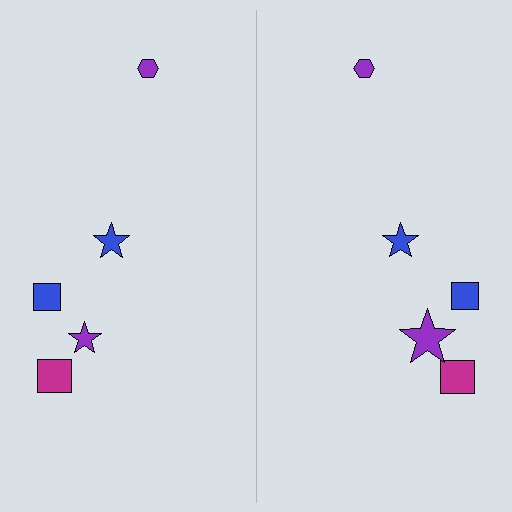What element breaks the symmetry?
The purple star on the right side has a different size than its mirror counterpart.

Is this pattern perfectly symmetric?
No, the pattern is not perfectly symmetric. The purple star on the right side has a different size than its mirror counterpart.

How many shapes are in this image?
There are 10 shapes in this image.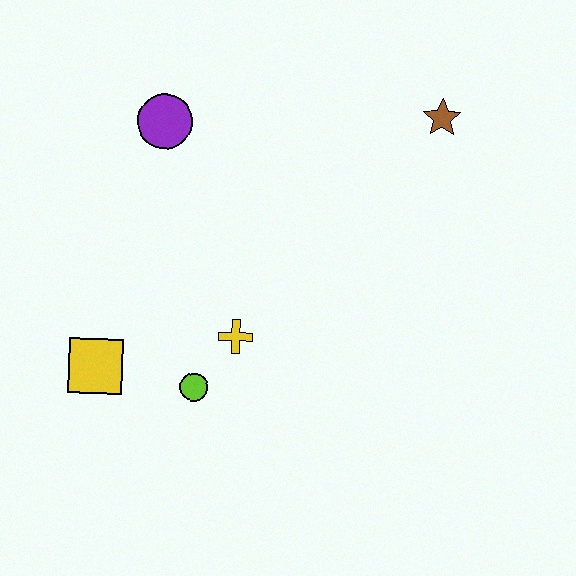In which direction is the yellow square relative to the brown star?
The yellow square is to the left of the brown star.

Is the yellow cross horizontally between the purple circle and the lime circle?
No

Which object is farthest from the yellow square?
The brown star is farthest from the yellow square.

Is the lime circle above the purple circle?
No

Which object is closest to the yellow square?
The lime circle is closest to the yellow square.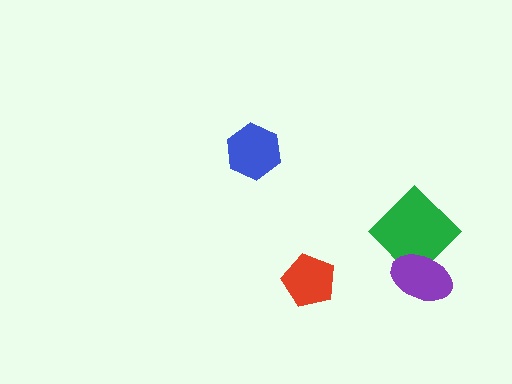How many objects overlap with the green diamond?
1 object overlaps with the green diamond.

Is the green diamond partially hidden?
Yes, it is partially covered by another shape.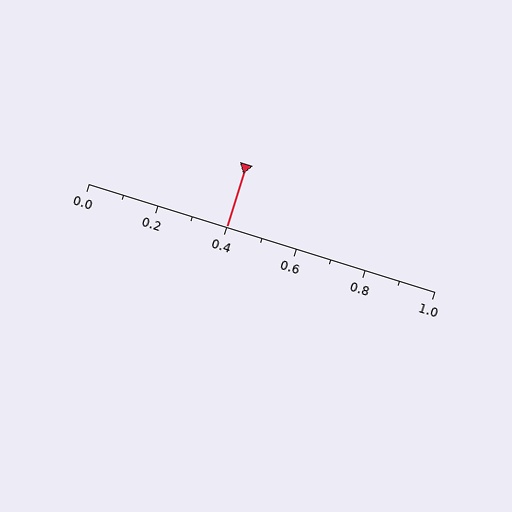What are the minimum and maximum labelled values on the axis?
The axis runs from 0.0 to 1.0.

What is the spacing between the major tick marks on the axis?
The major ticks are spaced 0.2 apart.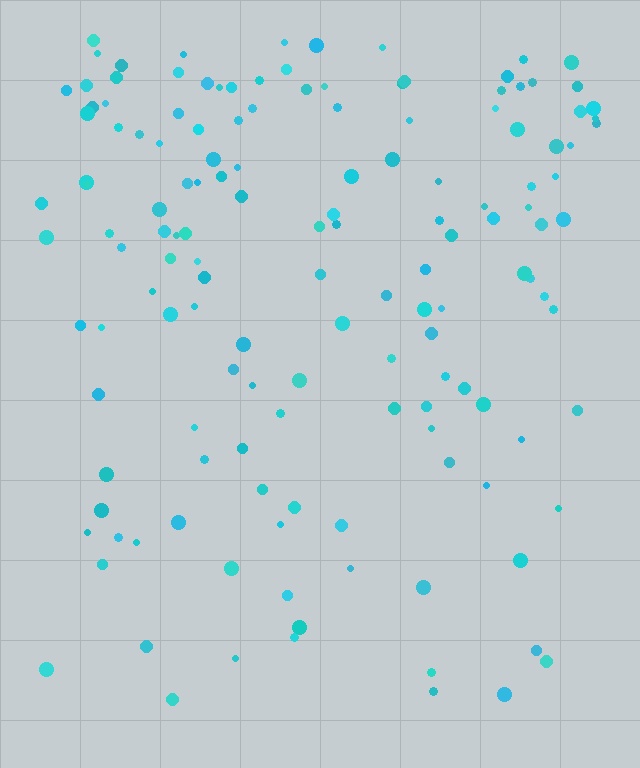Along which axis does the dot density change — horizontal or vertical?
Vertical.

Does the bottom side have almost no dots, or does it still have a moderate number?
Still a moderate number, just noticeably fewer than the top.